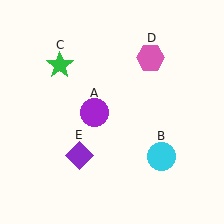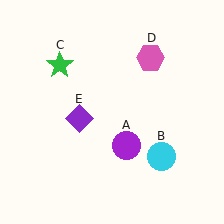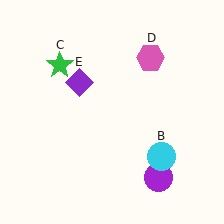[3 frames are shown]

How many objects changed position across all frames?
2 objects changed position: purple circle (object A), purple diamond (object E).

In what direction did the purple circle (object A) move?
The purple circle (object A) moved down and to the right.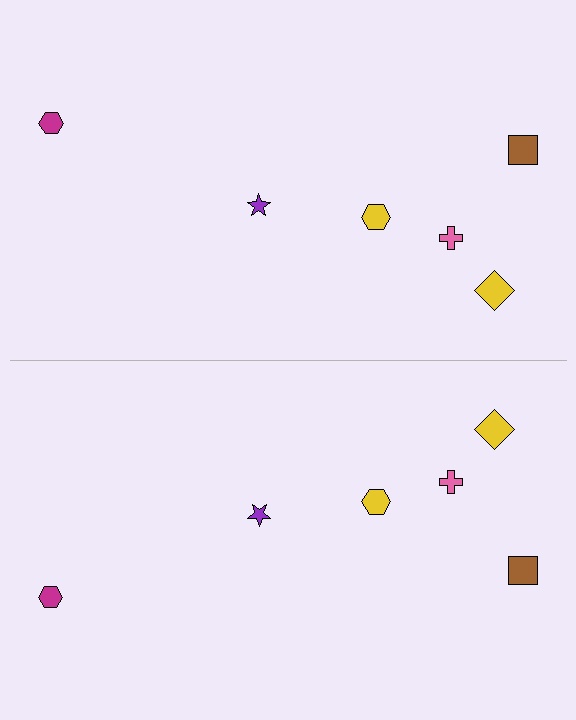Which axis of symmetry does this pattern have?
The pattern has a horizontal axis of symmetry running through the center of the image.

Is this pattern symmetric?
Yes, this pattern has bilateral (reflection) symmetry.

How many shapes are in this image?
There are 12 shapes in this image.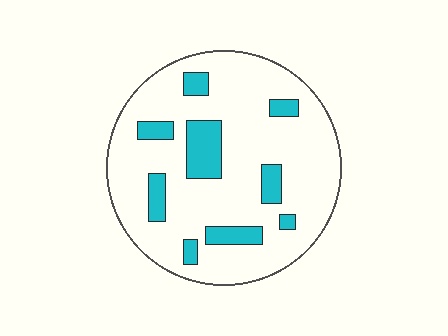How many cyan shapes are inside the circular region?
9.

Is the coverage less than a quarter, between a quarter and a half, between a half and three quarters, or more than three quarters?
Less than a quarter.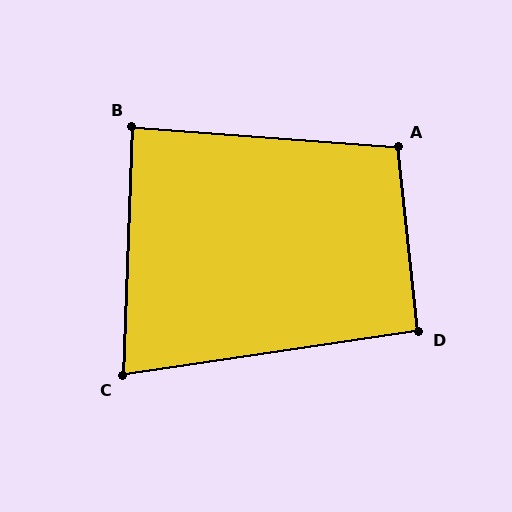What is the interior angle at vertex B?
Approximately 88 degrees (approximately right).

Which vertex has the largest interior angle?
A, at approximately 101 degrees.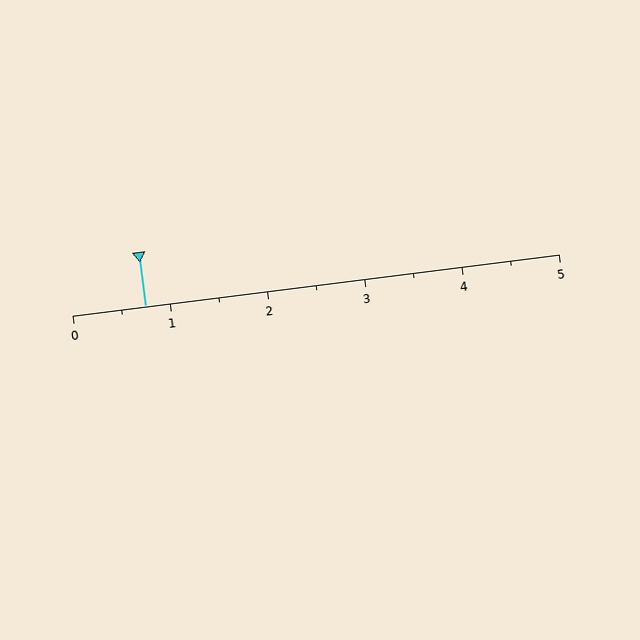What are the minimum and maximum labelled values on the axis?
The axis runs from 0 to 5.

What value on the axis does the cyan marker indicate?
The marker indicates approximately 0.8.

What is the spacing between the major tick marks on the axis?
The major ticks are spaced 1 apart.